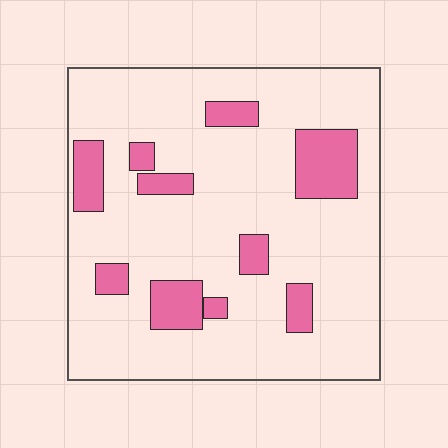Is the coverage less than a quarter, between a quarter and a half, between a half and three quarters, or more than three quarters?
Less than a quarter.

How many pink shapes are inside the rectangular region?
10.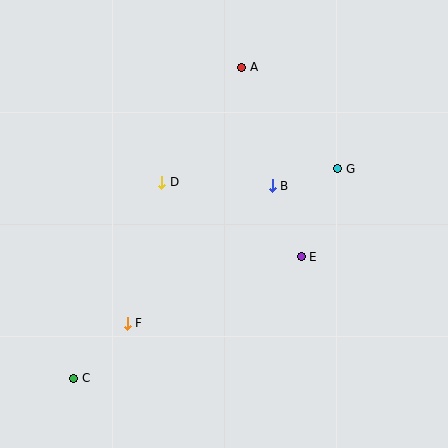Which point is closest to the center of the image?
Point B at (272, 186) is closest to the center.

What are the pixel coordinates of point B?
Point B is at (272, 186).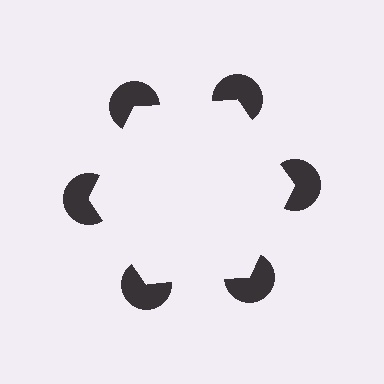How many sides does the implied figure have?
6 sides.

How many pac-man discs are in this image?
There are 6 — one at each vertex of the illusory hexagon.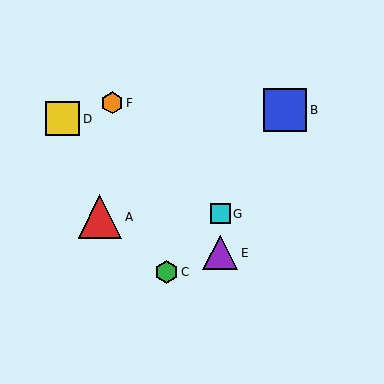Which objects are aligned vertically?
Objects E, G are aligned vertically.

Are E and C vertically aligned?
No, E is at x≈220 and C is at x≈166.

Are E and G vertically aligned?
Yes, both are at x≈220.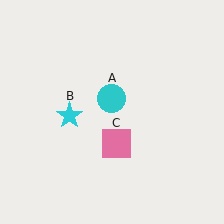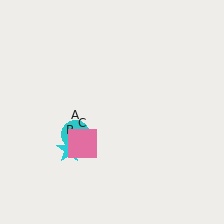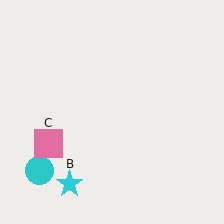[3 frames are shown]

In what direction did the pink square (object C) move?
The pink square (object C) moved left.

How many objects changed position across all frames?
3 objects changed position: cyan circle (object A), cyan star (object B), pink square (object C).